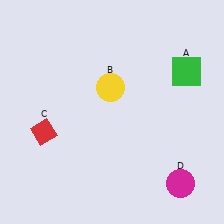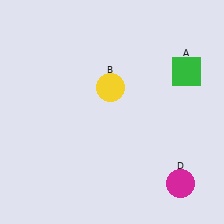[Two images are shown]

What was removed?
The red diamond (C) was removed in Image 2.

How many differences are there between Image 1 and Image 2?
There is 1 difference between the two images.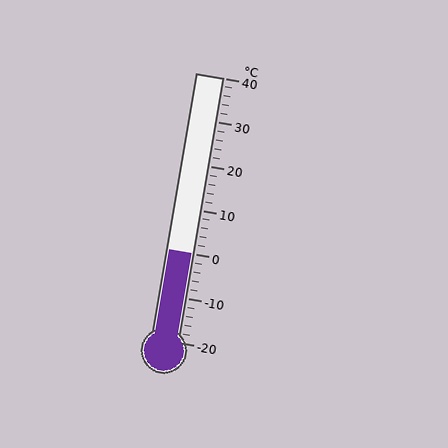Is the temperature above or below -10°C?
The temperature is above -10°C.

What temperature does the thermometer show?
The thermometer shows approximately 0°C.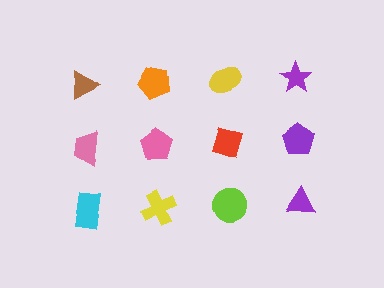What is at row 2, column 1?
A pink trapezoid.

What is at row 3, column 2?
A yellow cross.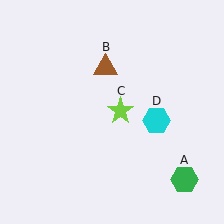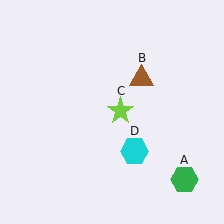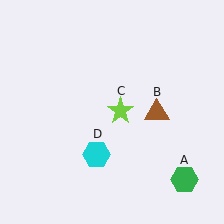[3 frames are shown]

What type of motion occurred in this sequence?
The brown triangle (object B), cyan hexagon (object D) rotated clockwise around the center of the scene.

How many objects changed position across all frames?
2 objects changed position: brown triangle (object B), cyan hexagon (object D).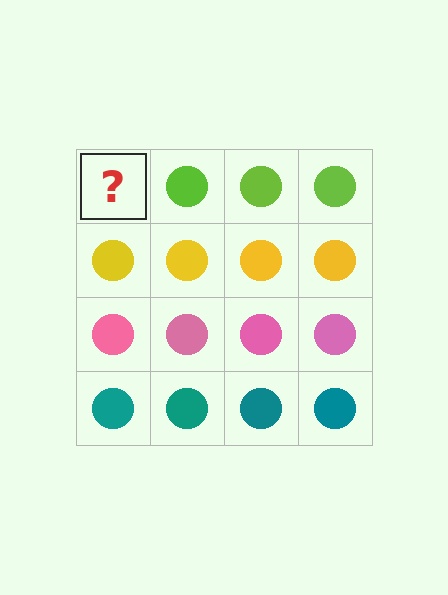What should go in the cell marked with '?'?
The missing cell should contain a lime circle.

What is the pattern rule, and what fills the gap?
The rule is that each row has a consistent color. The gap should be filled with a lime circle.